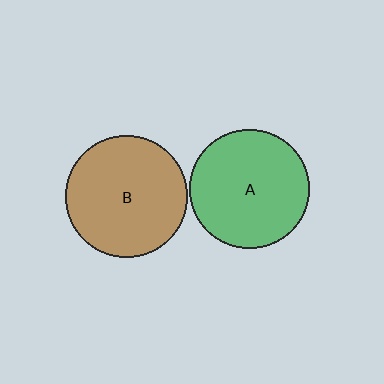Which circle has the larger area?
Circle B (brown).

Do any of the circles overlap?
No, none of the circles overlap.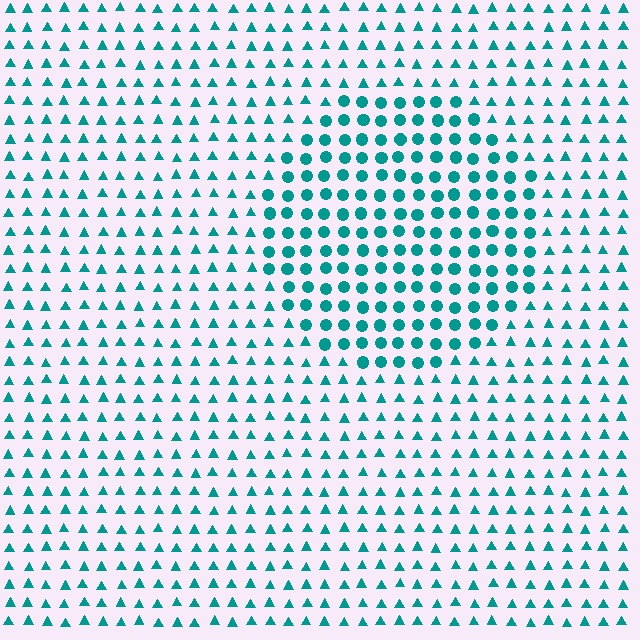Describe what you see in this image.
The image is filled with small teal elements arranged in a uniform grid. A circle-shaped region contains circles, while the surrounding area contains triangles. The boundary is defined purely by the change in element shape.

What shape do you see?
I see a circle.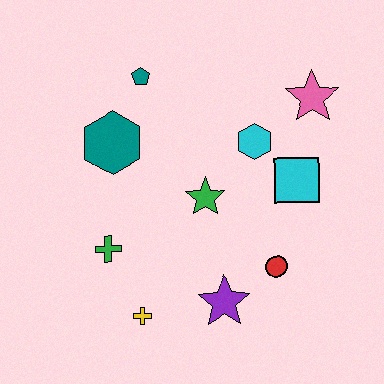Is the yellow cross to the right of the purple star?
No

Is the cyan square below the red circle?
No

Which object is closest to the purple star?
The red circle is closest to the purple star.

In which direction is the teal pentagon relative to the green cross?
The teal pentagon is above the green cross.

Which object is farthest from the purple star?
The teal pentagon is farthest from the purple star.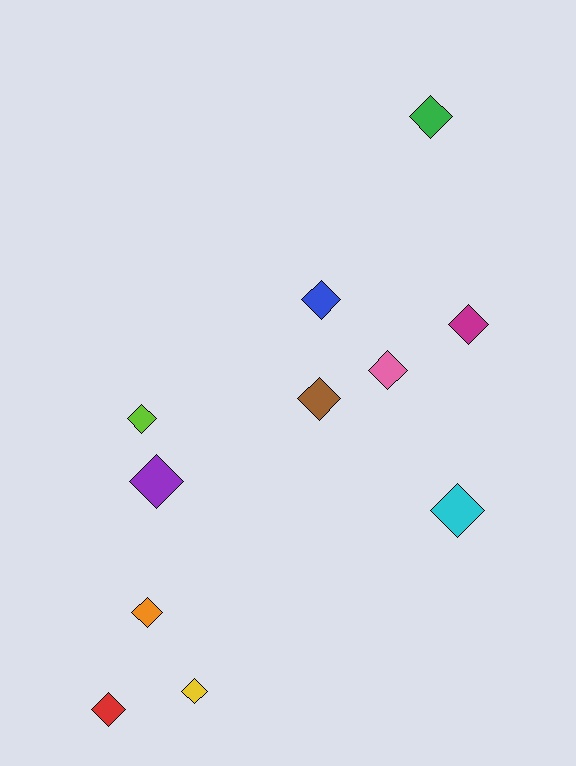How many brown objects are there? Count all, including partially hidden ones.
There is 1 brown object.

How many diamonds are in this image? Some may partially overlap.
There are 11 diamonds.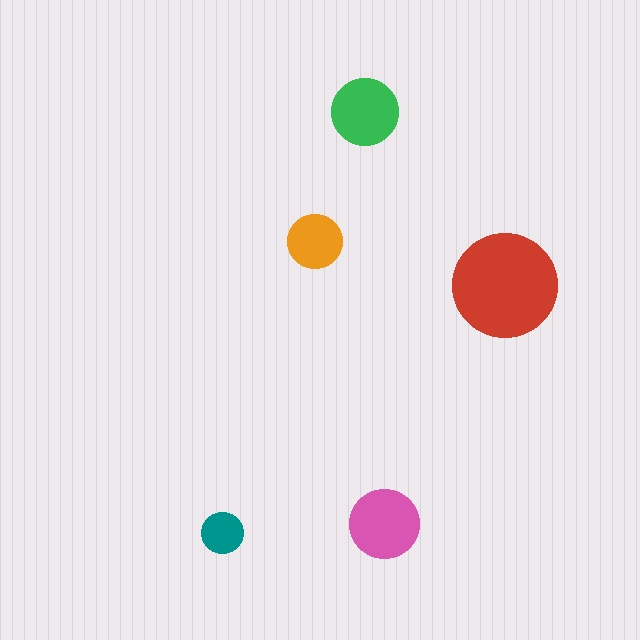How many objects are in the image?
There are 5 objects in the image.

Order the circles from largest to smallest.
the red one, the pink one, the green one, the orange one, the teal one.